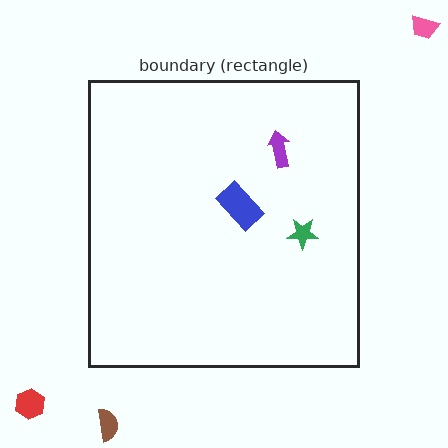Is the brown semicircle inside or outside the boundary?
Outside.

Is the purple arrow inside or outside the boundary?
Inside.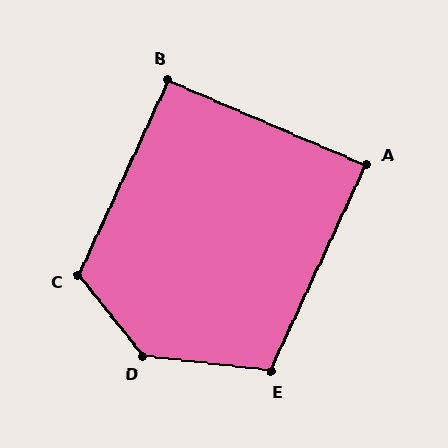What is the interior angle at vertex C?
Approximately 116 degrees (obtuse).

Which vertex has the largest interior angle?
D, at approximately 136 degrees.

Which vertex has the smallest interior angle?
A, at approximately 88 degrees.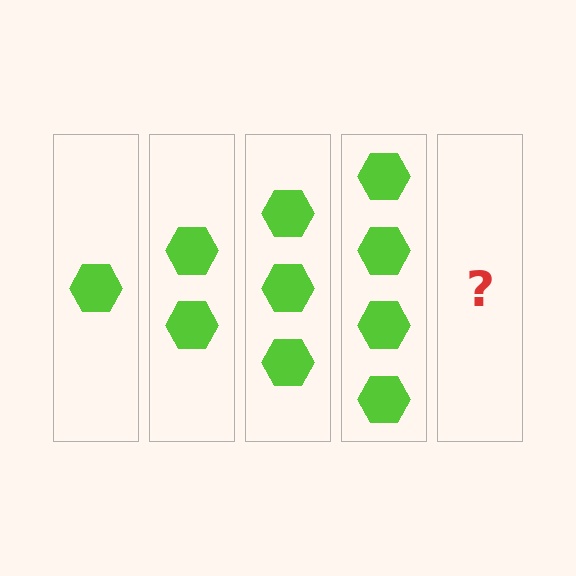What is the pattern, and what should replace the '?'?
The pattern is that each step adds one more hexagon. The '?' should be 5 hexagons.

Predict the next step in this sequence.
The next step is 5 hexagons.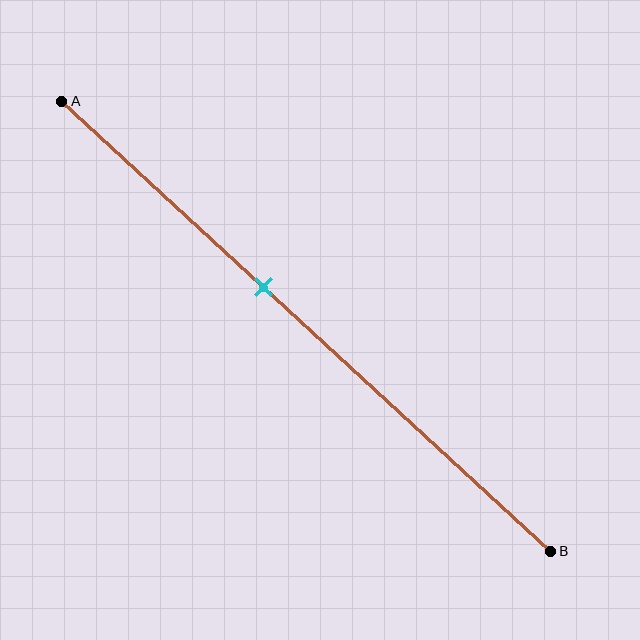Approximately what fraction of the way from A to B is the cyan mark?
The cyan mark is approximately 40% of the way from A to B.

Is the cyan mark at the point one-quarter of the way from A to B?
No, the mark is at about 40% from A, not at the 25% one-quarter point.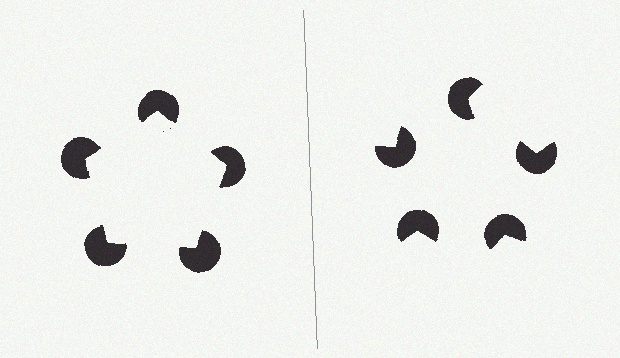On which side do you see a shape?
An illusory pentagon appears on the left side. On the right side the wedge cuts are rotated, so no coherent shape forms.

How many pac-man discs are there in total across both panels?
10 — 5 on each side.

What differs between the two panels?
The pac-man discs are positioned identically on both sides; only the wedge orientations differ. On the left they align to a pentagon; on the right they are misaligned.